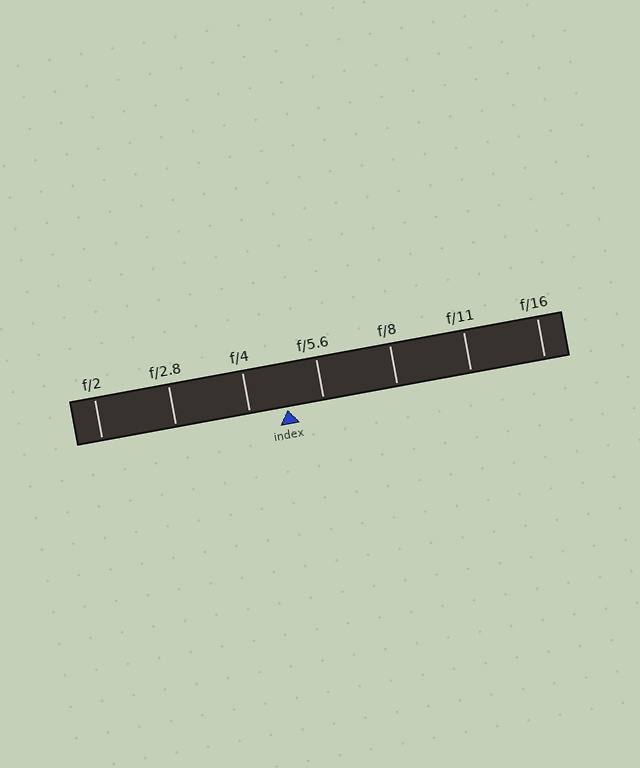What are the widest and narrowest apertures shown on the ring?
The widest aperture shown is f/2 and the narrowest is f/16.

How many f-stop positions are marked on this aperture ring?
There are 7 f-stop positions marked.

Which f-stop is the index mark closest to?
The index mark is closest to f/5.6.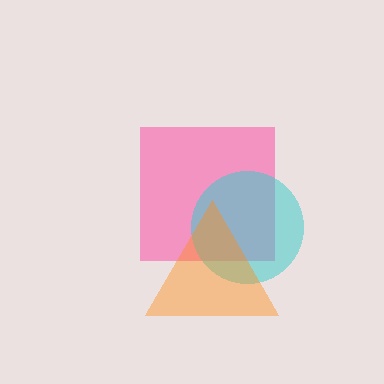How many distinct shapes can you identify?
There are 3 distinct shapes: a pink square, a cyan circle, an orange triangle.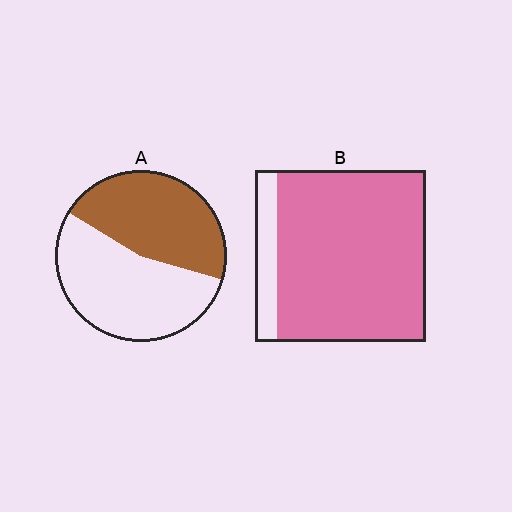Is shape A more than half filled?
No.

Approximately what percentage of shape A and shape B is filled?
A is approximately 45% and B is approximately 85%.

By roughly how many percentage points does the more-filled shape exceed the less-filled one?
By roughly 40 percentage points (B over A).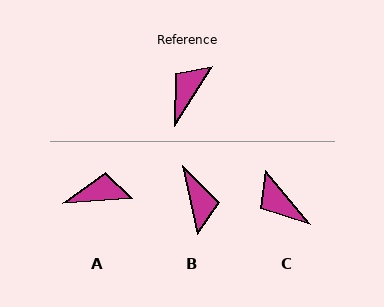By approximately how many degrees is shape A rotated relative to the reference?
Approximately 54 degrees clockwise.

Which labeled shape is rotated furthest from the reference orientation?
B, about 136 degrees away.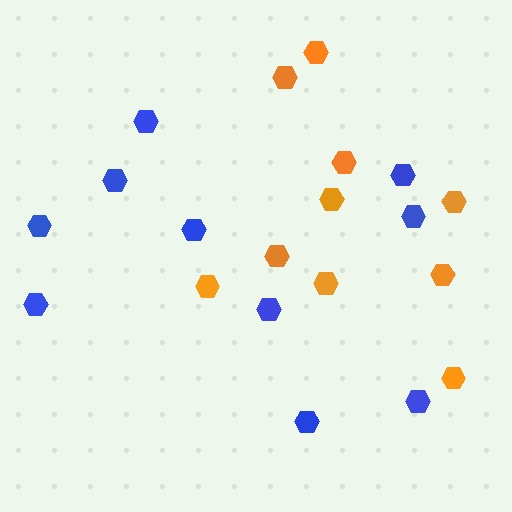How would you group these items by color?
There are 2 groups: one group of orange hexagons (10) and one group of blue hexagons (10).